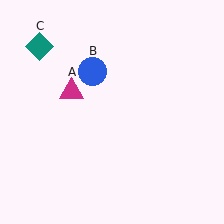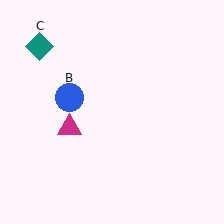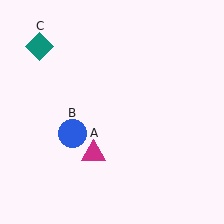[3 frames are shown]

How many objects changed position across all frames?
2 objects changed position: magenta triangle (object A), blue circle (object B).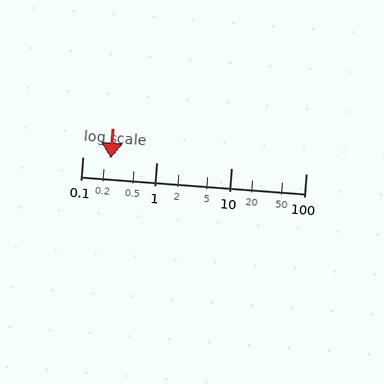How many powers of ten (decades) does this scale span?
The scale spans 3 decades, from 0.1 to 100.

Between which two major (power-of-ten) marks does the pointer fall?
The pointer is between 0.1 and 1.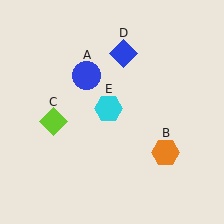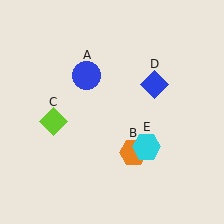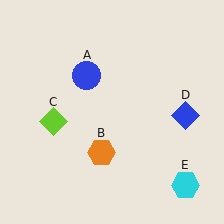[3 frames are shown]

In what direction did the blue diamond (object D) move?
The blue diamond (object D) moved down and to the right.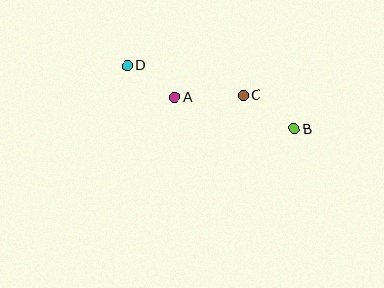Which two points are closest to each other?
Points A and D are closest to each other.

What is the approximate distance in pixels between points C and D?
The distance between C and D is approximately 120 pixels.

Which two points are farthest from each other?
Points B and D are farthest from each other.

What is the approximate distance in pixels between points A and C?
The distance between A and C is approximately 69 pixels.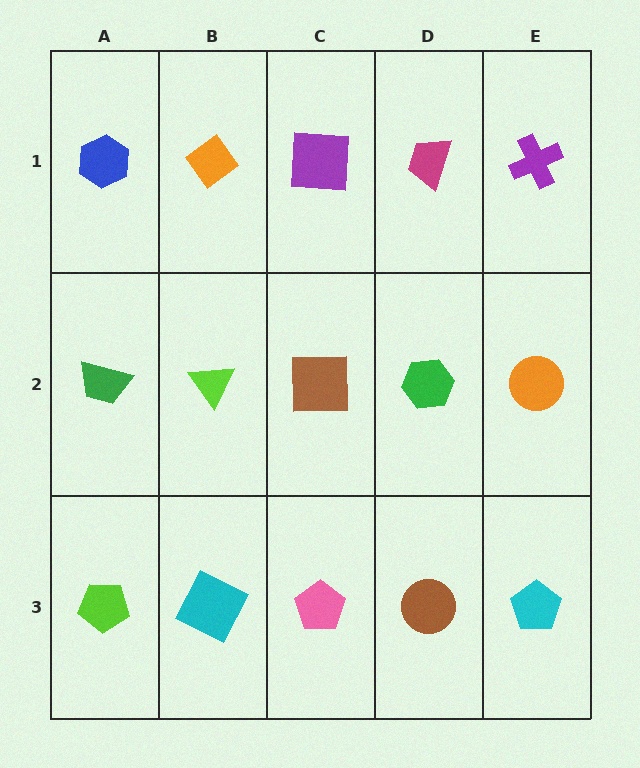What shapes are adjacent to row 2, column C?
A purple square (row 1, column C), a pink pentagon (row 3, column C), a lime triangle (row 2, column B), a green hexagon (row 2, column D).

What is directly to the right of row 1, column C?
A magenta trapezoid.